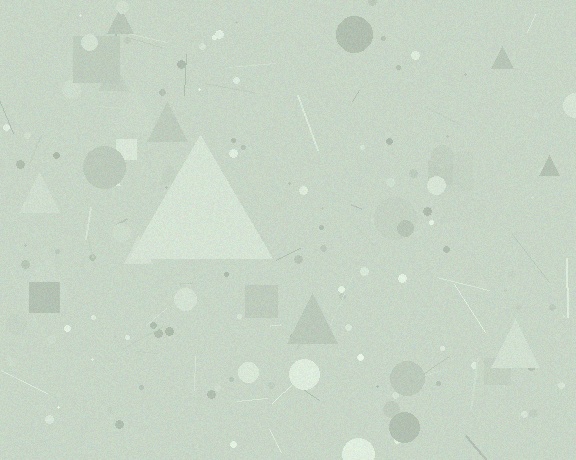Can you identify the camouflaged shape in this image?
The camouflaged shape is a triangle.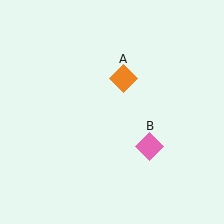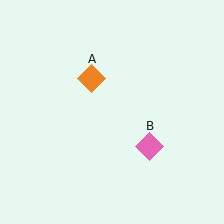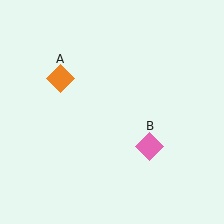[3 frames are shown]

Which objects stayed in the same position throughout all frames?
Pink diamond (object B) remained stationary.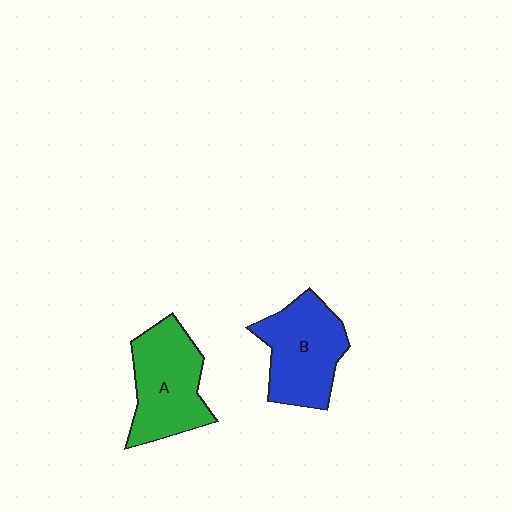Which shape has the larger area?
Shape A (green).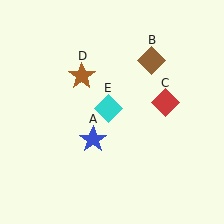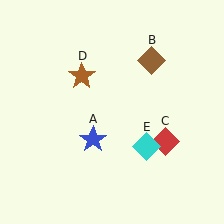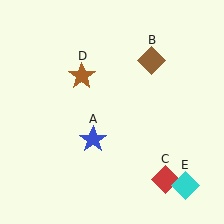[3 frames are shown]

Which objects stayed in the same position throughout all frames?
Blue star (object A) and brown diamond (object B) and brown star (object D) remained stationary.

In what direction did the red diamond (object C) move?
The red diamond (object C) moved down.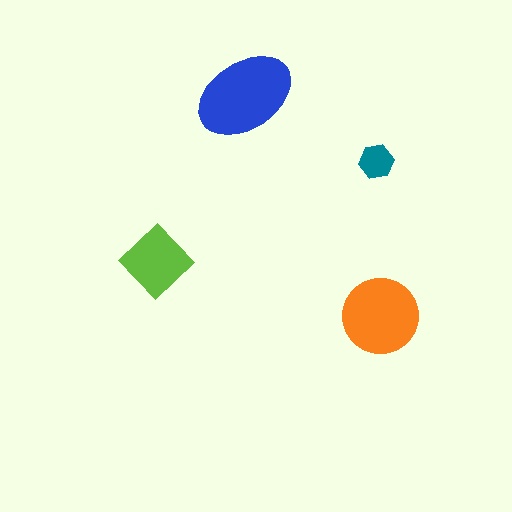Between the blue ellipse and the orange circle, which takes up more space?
The blue ellipse.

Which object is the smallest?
The teal hexagon.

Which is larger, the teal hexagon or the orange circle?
The orange circle.